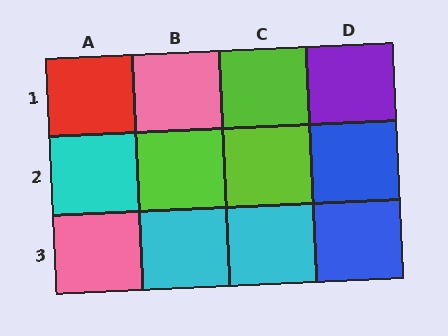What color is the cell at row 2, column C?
Lime.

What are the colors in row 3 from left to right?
Pink, cyan, cyan, blue.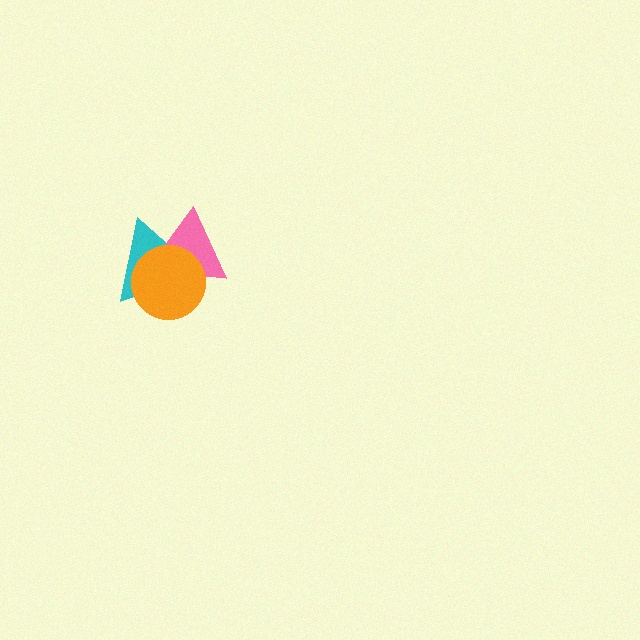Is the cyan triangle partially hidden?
Yes, it is partially covered by another shape.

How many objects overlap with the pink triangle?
2 objects overlap with the pink triangle.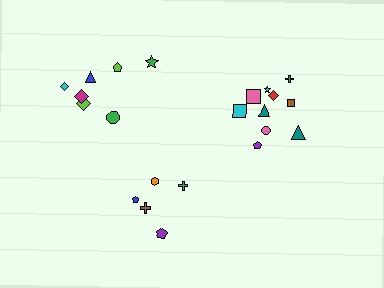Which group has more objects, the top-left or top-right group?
The top-right group.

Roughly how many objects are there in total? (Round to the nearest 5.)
Roughly 20 objects in total.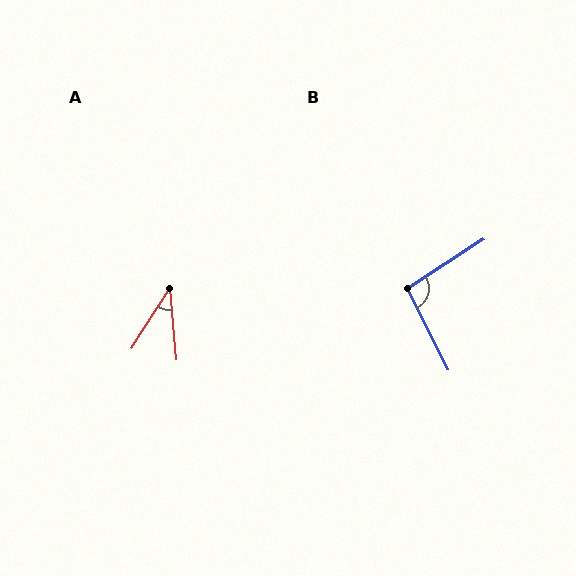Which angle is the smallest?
A, at approximately 38 degrees.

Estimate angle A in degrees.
Approximately 38 degrees.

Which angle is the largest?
B, at approximately 96 degrees.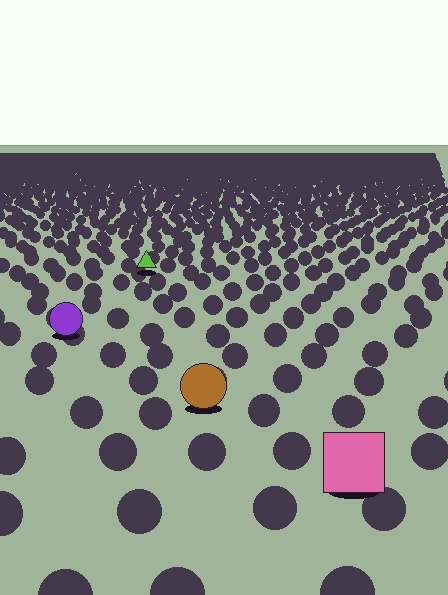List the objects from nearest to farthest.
From nearest to farthest: the pink square, the brown circle, the purple circle, the lime triangle.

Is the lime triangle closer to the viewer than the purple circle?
No. The purple circle is closer — you can tell from the texture gradient: the ground texture is coarser near it.